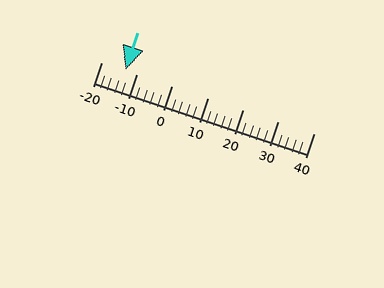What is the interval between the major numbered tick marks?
The major tick marks are spaced 10 units apart.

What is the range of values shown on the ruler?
The ruler shows values from -20 to 40.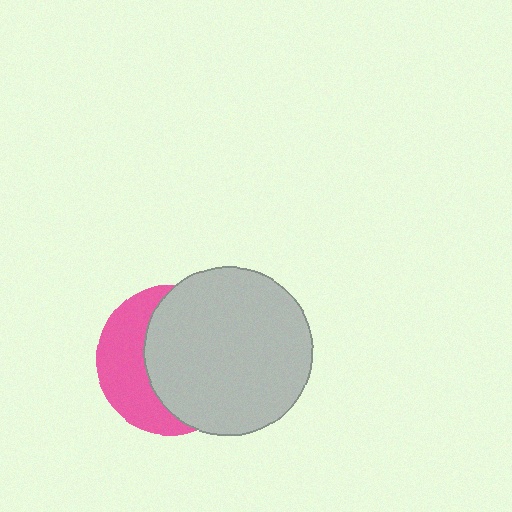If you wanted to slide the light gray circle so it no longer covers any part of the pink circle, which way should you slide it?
Slide it right — that is the most direct way to separate the two shapes.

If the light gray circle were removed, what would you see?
You would see the complete pink circle.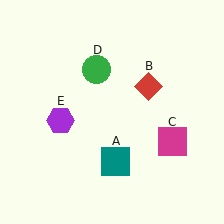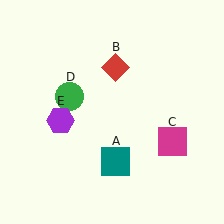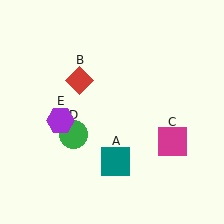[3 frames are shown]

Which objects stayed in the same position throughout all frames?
Teal square (object A) and magenta square (object C) and purple hexagon (object E) remained stationary.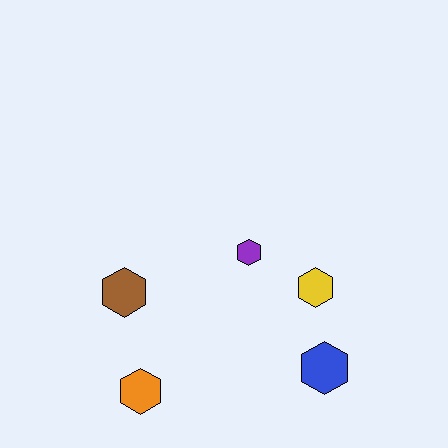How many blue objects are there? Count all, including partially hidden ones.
There is 1 blue object.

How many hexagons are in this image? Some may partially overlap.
There are 5 hexagons.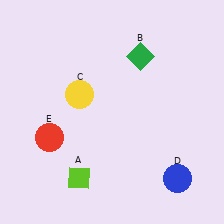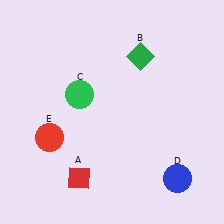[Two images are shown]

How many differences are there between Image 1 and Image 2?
There are 2 differences between the two images.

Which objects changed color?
A changed from lime to red. C changed from yellow to green.